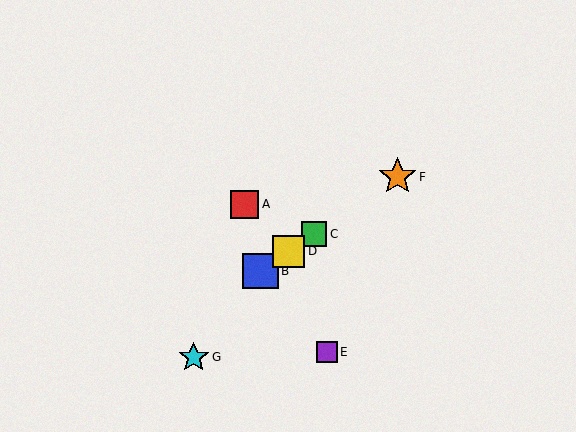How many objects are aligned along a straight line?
4 objects (B, C, D, F) are aligned along a straight line.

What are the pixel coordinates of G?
Object G is at (194, 357).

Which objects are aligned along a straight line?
Objects B, C, D, F are aligned along a straight line.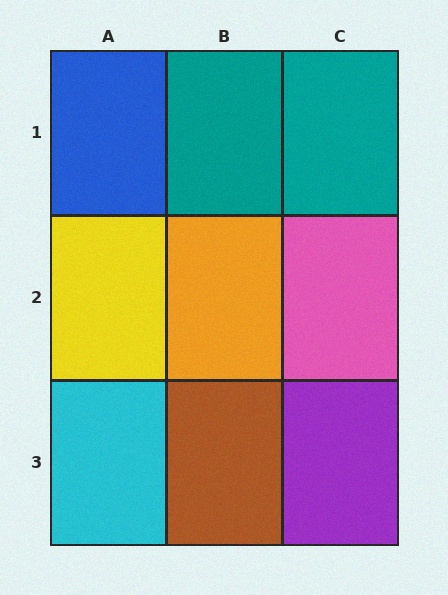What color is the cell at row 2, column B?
Orange.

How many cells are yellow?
1 cell is yellow.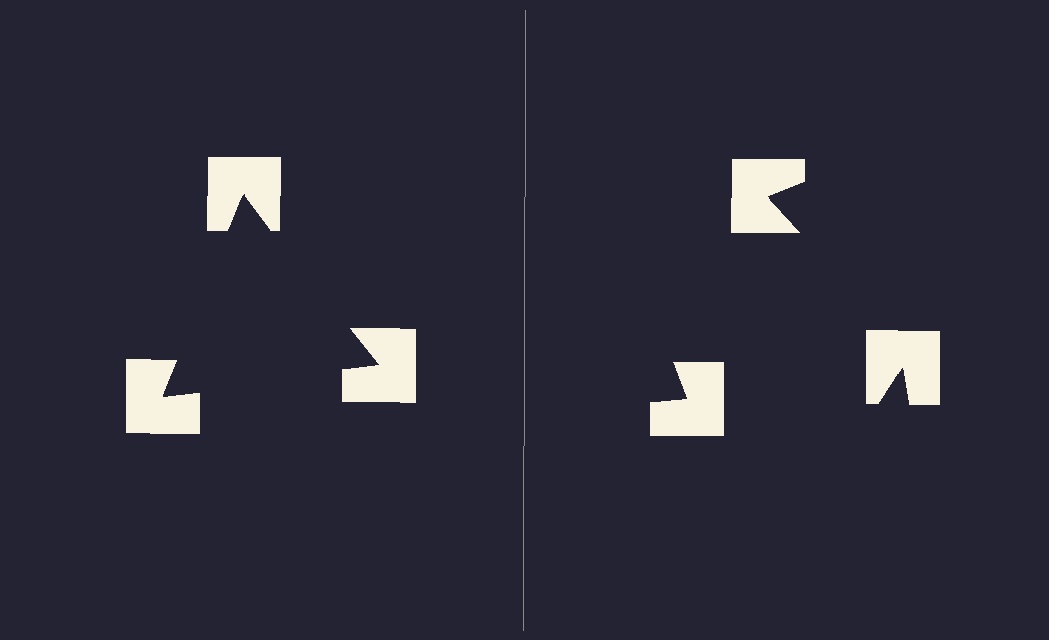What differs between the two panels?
The notched squares are positioned identically on both sides; only the wedge orientations differ. On the left they align to a triangle; on the right they are misaligned.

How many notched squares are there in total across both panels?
6 — 3 on each side.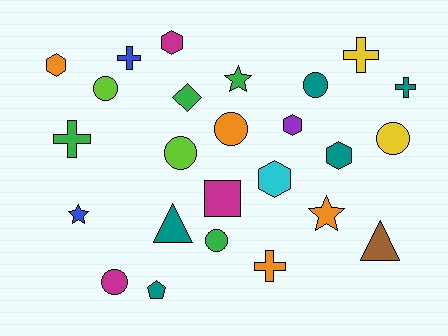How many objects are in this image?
There are 25 objects.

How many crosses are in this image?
There are 5 crosses.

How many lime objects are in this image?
There are 2 lime objects.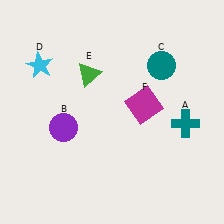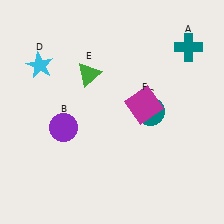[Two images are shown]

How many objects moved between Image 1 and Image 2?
2 objects moved between the two images.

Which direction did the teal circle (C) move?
The teal circle (C) moved down.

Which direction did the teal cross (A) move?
The teal cross (A) moved up.